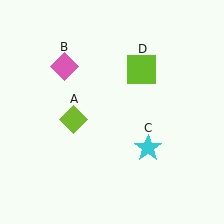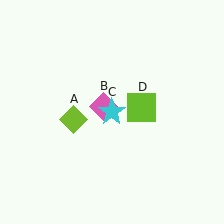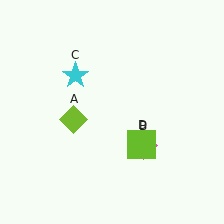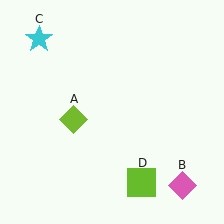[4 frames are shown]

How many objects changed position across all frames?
3 objects changed position: pink diamond (object B), cyan star (object C), lime square (object D).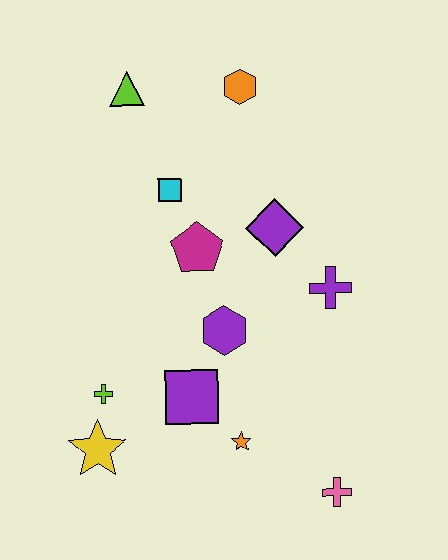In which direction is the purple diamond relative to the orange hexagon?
The purple diamond is below the orange hexagon.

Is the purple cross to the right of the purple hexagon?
Yes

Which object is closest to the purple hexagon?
The purple square is closest to the purple hexagon.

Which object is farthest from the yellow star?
The orange hexagon is farthest from the yellow star.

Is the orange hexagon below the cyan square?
No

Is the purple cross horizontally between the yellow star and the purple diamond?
No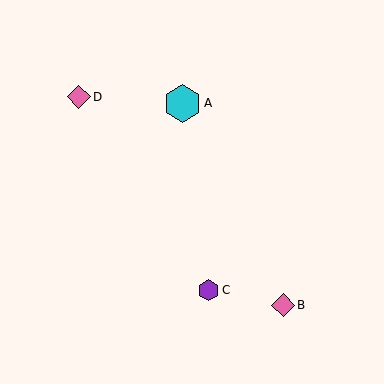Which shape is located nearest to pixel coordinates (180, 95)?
The cyan hexagon (labeled A) at (182, 103) is nearest to that location.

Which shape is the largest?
The cyan hexagon (labeled A) is the largest.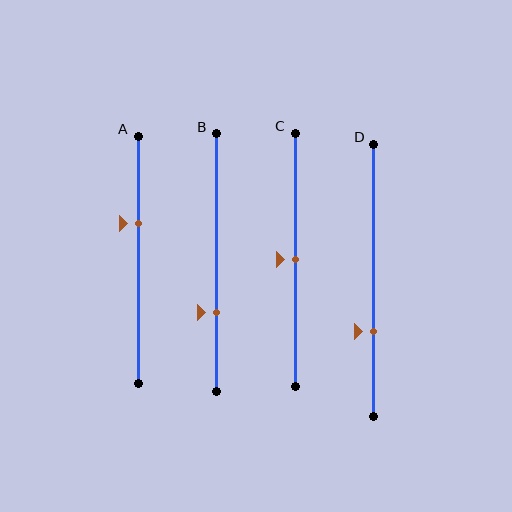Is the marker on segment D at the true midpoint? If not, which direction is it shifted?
No, the marker on segment D is shifted downward by about 19% of the segment length.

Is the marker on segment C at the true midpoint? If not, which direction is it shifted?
Yes, the marker on segment C is at the true midpoint.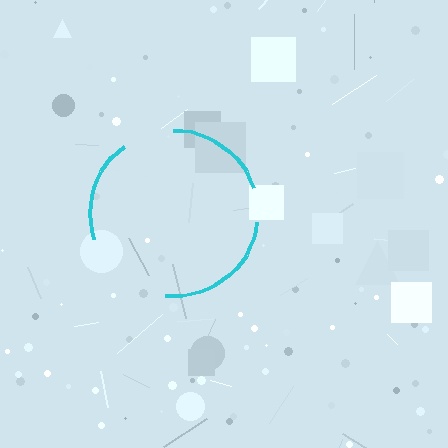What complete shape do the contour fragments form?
The contour fragments form a circle.